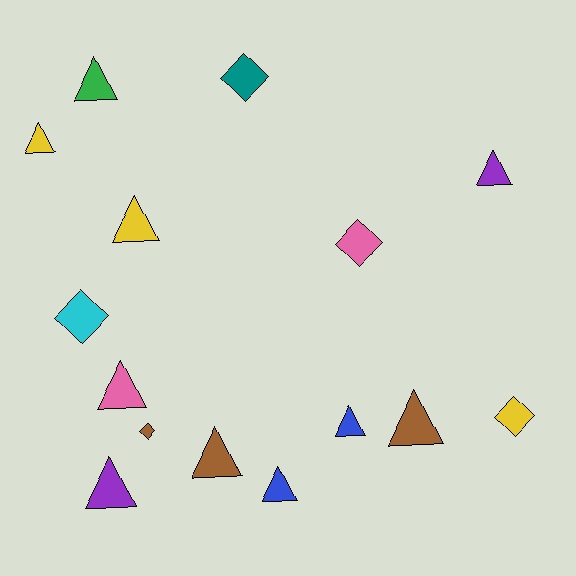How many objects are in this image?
There are 15 objects.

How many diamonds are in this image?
There are 5 diamonds.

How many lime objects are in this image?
There are no lime objects.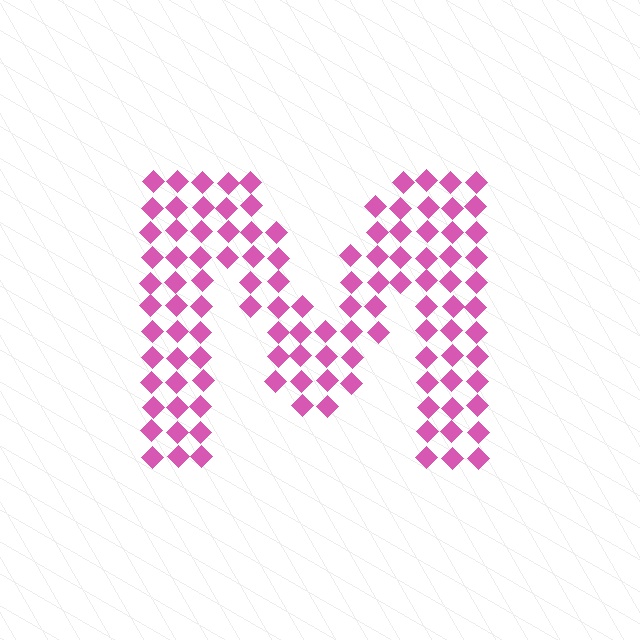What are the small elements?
The small elements are diamonds.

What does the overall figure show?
The overall figure shows the letter M.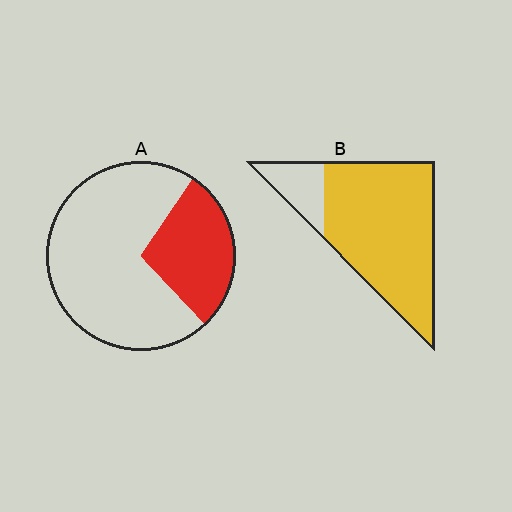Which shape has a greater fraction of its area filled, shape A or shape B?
Shape B.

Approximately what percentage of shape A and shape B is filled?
A is approximately 30% and B is approximately 85%.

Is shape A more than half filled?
No.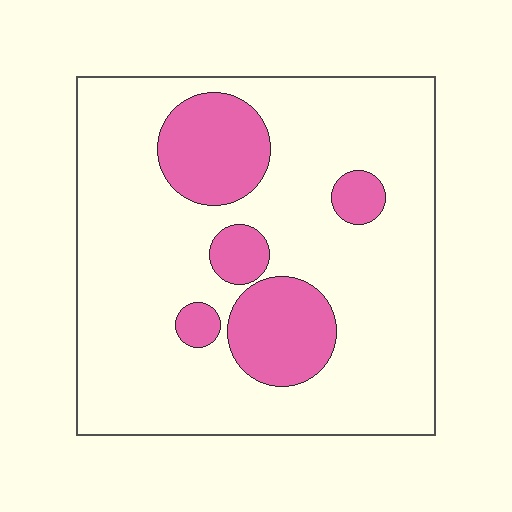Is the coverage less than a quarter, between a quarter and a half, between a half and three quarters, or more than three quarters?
Less than a quarter.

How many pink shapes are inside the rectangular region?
5.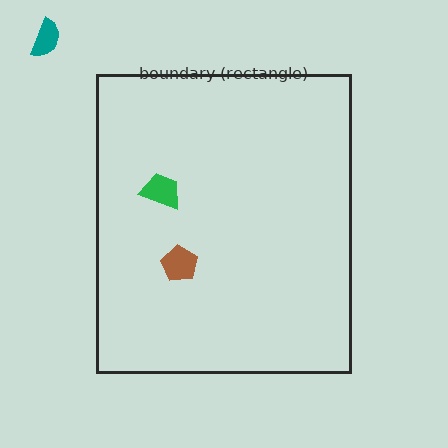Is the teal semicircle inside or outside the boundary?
Outside.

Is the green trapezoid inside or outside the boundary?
Inside.